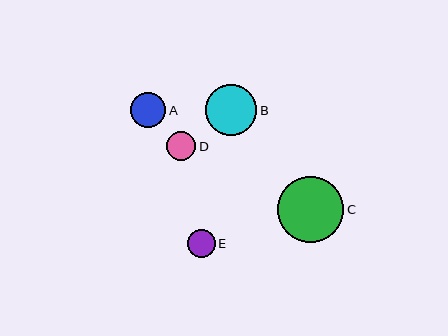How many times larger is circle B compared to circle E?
Circle B is approximately 1.9 times the size of circle E.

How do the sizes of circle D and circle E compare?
Circle D and circle E are approximately the same size.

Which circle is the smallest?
Circle E is the smallest with a size of approximately 27 pixels.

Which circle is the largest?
Circle C is the largest with a size of approximately 66 pixels.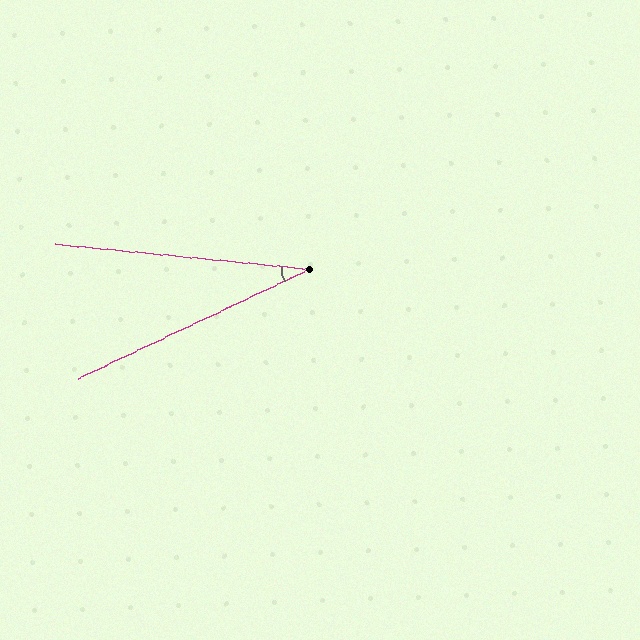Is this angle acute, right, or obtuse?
It is acute.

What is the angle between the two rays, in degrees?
Approximately 31 degrees.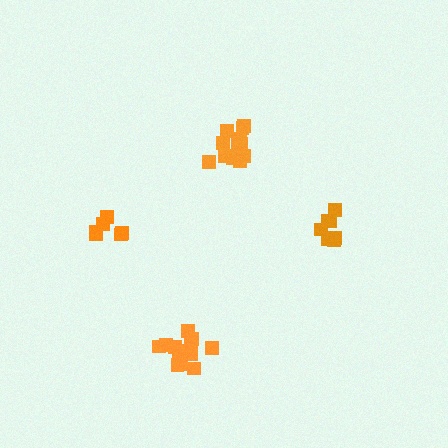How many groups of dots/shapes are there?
There are 4 groups.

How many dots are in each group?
Group 1: 12 dots, Group 2: 7 dots, Group 3: 12 dots, Group 4: 6 dots (37 total).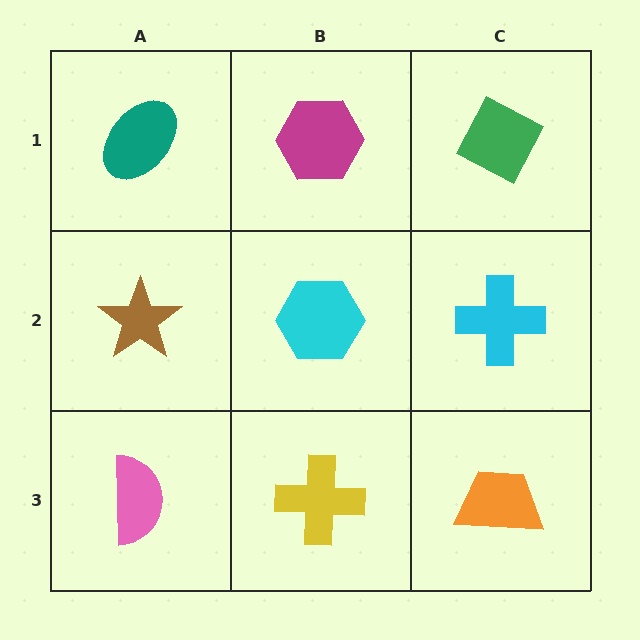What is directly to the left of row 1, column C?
A magenta hexagon.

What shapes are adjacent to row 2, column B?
A magenta hexagon (row 1, column B), a yellow cross (row 3, column B), a brown star (row 2, column A), a cyan cross (row 2, column C).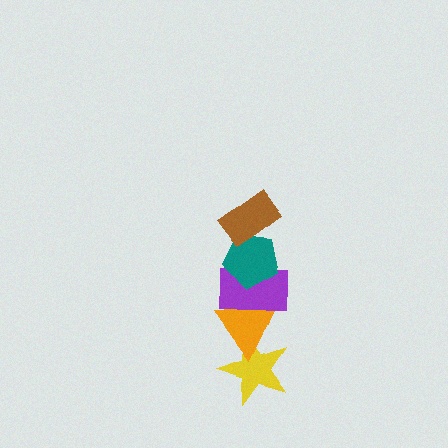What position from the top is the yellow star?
The yellow star is 5th from the top.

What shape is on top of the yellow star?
The orange triangle is on top of the yellow star.